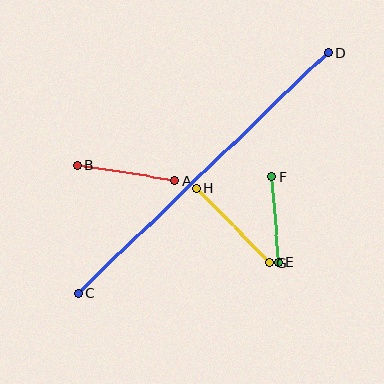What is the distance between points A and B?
The distance is approximately 99 pixels.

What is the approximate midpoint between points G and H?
The midpoint is at approximately (233, 225) pixels.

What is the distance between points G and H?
The distance is approximately 104 pixels.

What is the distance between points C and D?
The distance is approximately 347 pixels.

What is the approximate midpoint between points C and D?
The midpoint is at approximately (203, 173) pixels.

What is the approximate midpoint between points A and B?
The midpoint is at approximately (126, 173) pixels.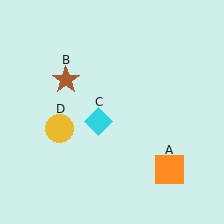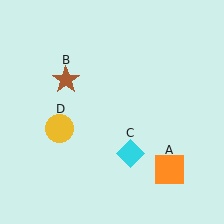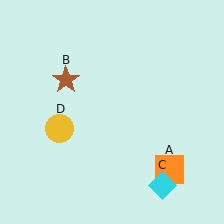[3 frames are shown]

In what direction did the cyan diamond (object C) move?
The cyan diamond (object C) moved down and to the right.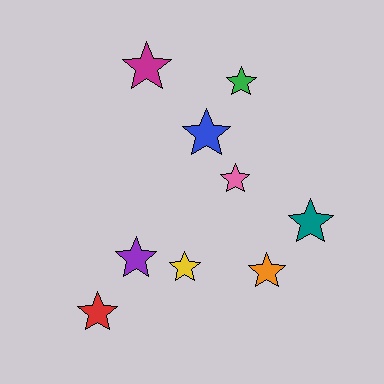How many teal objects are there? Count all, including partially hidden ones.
There is 1 teal object.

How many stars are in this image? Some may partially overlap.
There are 9 stars.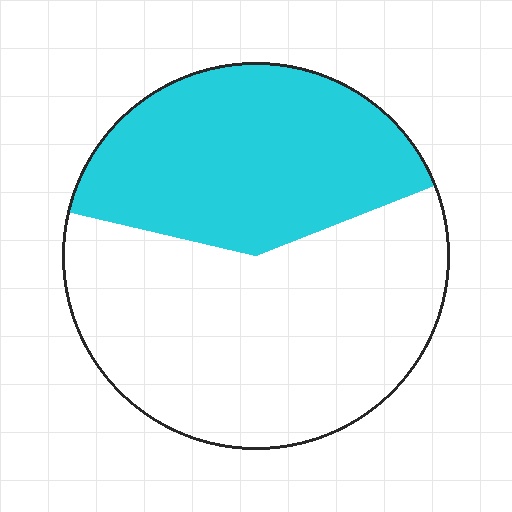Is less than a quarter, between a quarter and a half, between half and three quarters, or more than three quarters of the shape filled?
Between a quarter and a half.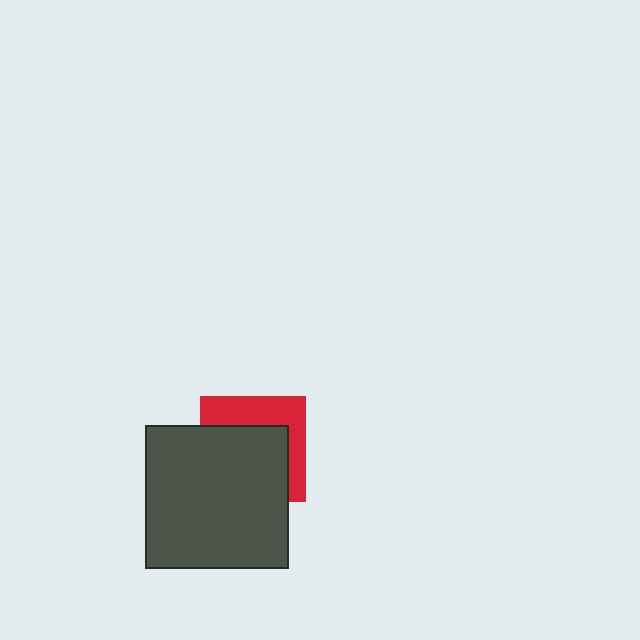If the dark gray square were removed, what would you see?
You would see the complete red square.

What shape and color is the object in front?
The object in front is a dark gray square.